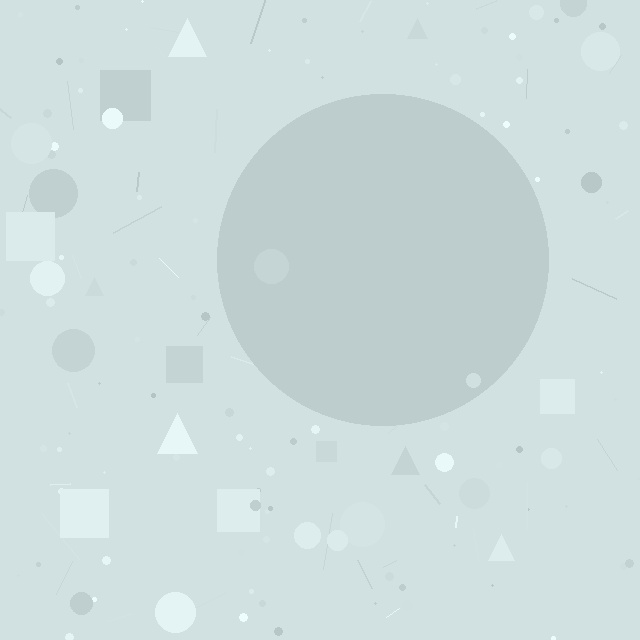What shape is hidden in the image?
A circle is hidden in the image.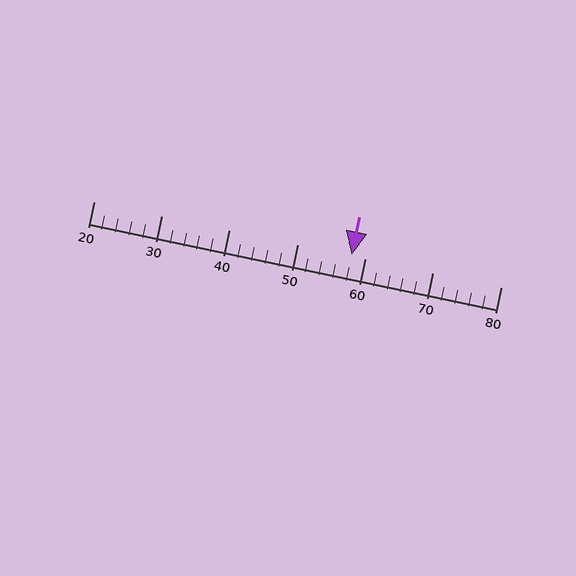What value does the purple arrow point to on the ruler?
The purple arrow points to approximately 58.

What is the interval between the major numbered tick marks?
The major tick marks are spaced 10 units apart.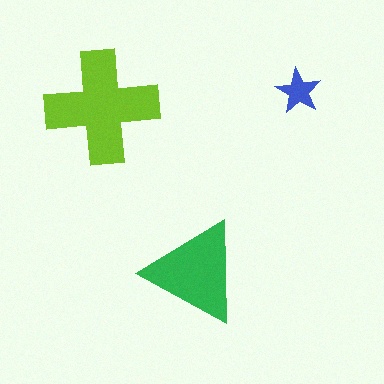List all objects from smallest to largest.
The blue star, the green triangle, the lime cross.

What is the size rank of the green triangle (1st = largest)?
2nd.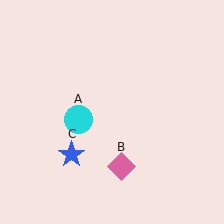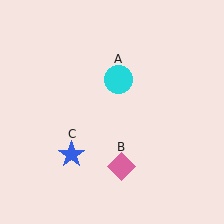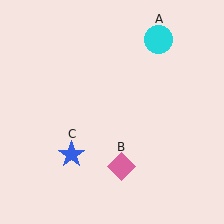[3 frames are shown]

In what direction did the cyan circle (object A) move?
The cyan circle (object A) moved up and to the right.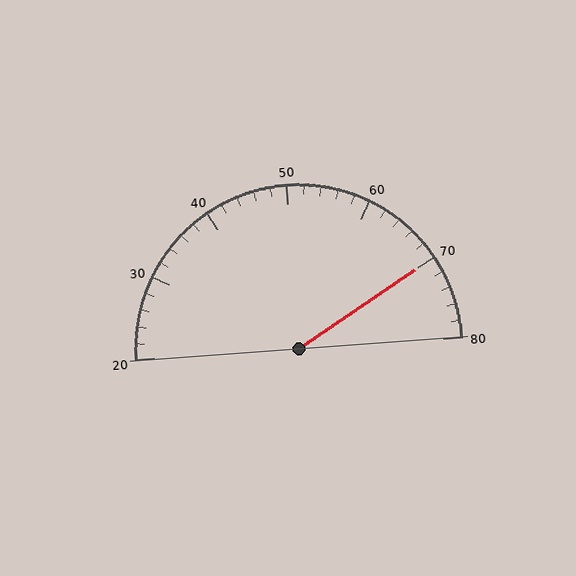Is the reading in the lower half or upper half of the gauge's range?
The reading is in the upper half of the range (20 to 80).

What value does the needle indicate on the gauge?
The needle indicates approximately 70.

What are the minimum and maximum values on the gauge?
The gauge ranges from 20 to 80.